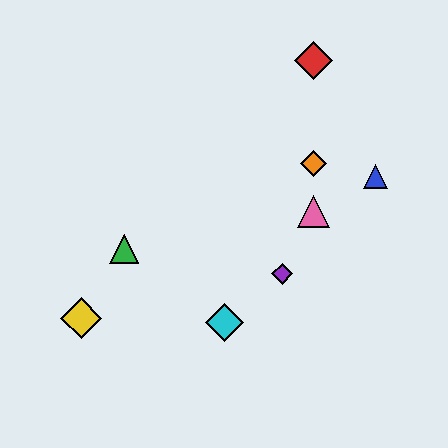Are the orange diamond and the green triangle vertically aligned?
No, the orange diamond is at x≈313 and the green triangle is at x≈124.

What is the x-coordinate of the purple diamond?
The purple diamond is at x≈282.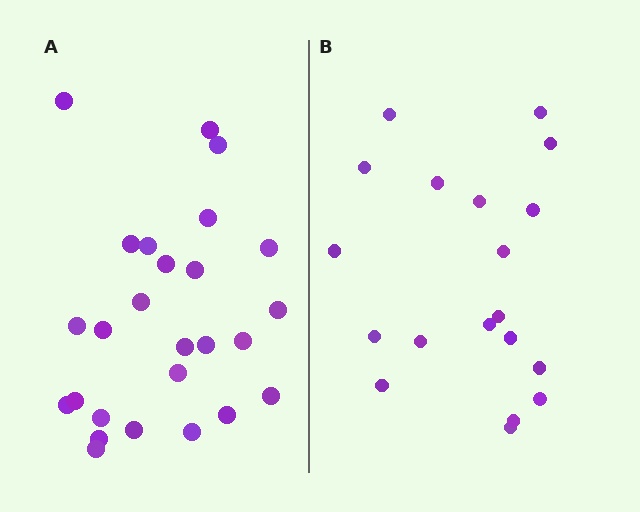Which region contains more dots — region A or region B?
Region A (the left region) has more dots.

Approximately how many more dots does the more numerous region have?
Region A has roughly 8 or so more dots than region B.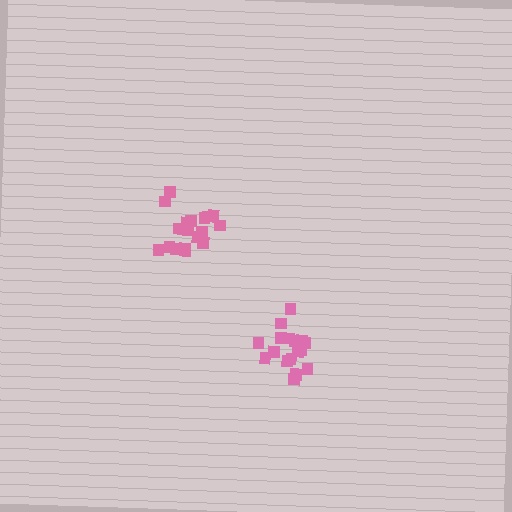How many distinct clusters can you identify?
There are 2 distinct clusters.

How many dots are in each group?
Group 1: 17 dots, Group 2: 19 dots (36 total).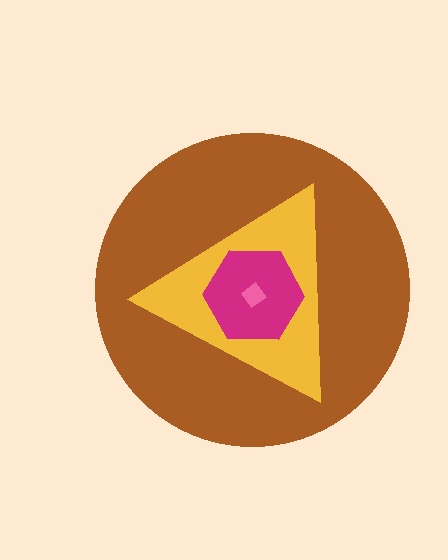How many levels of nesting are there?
4.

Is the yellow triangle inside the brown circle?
Yes.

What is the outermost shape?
The brown circle.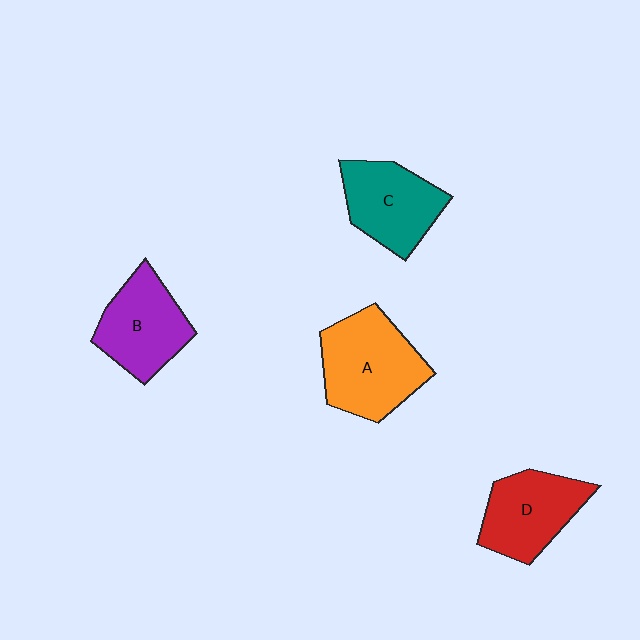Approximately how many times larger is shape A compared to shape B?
Approximately 1.2 times.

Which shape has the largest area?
Shape A (orange).